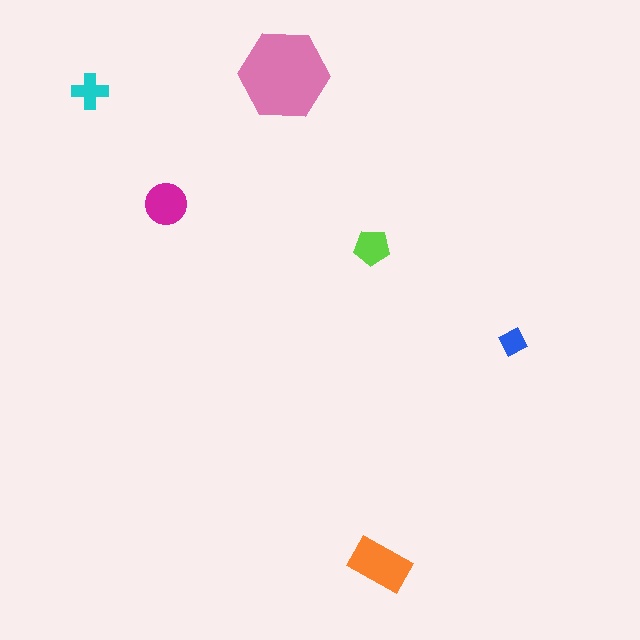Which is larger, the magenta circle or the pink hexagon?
The pink hexagon.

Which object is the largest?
The pink hexagon.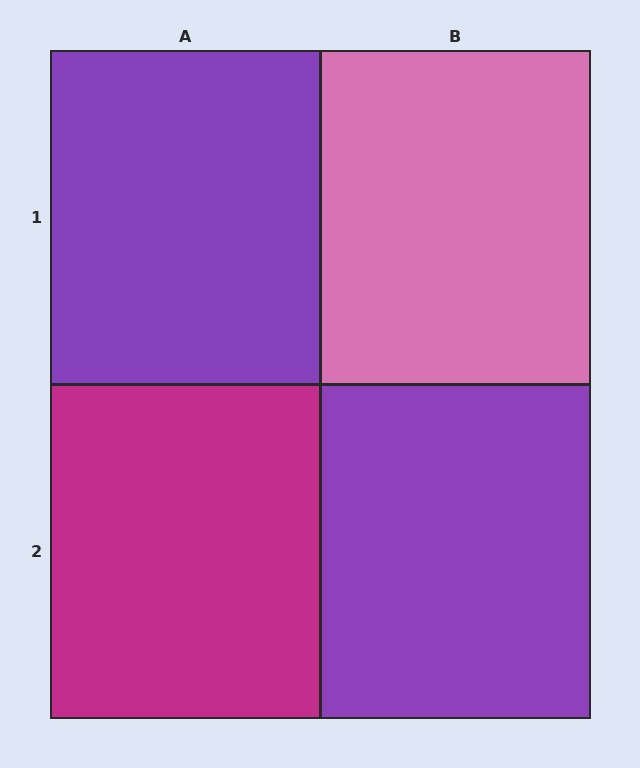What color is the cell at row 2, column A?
Magenta.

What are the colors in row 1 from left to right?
Purple, pink.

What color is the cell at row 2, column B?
Purple.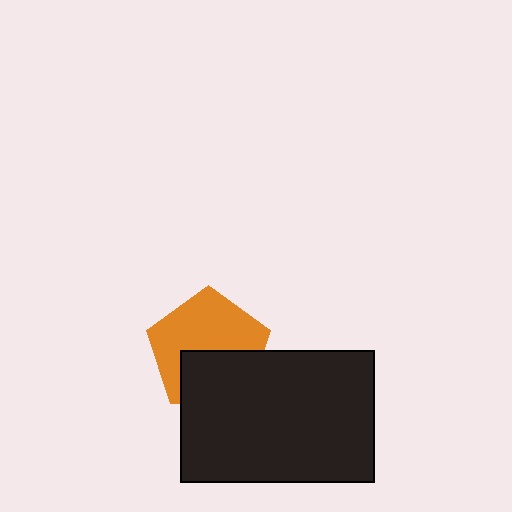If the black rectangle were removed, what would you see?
You would see the complete orange pentagon.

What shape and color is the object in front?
The object in front is a black rectangle.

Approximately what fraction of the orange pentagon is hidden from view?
Roughly 40% of the orange pentagon is hidden behind the black rectangle.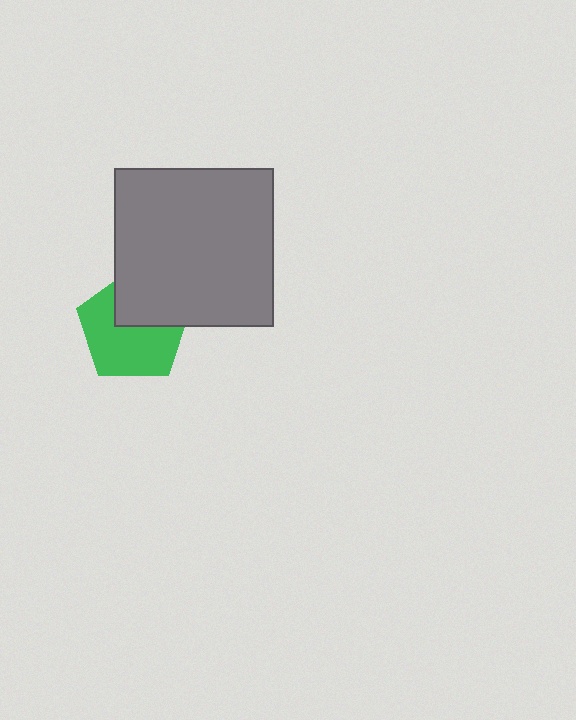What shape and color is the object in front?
The object in front is a gray square.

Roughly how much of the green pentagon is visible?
About half of it is visible (roughly 62%).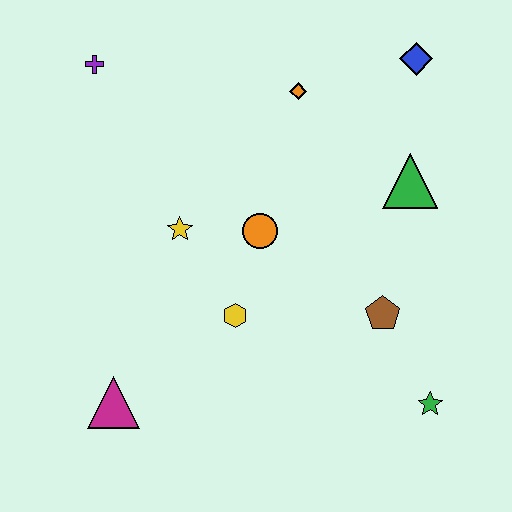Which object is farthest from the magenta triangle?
The blue diamond is farthest from the magenta triangle.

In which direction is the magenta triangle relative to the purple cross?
The magenta triangle is below the purple cross.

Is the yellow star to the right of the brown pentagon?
No